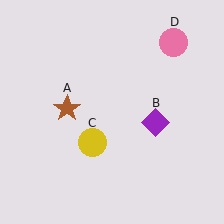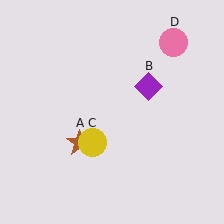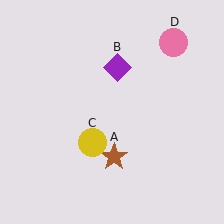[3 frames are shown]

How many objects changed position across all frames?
2 objects changed position: brown star (object A), purple diamond (object B).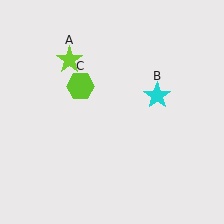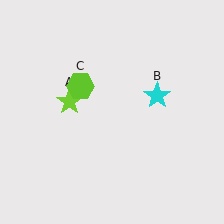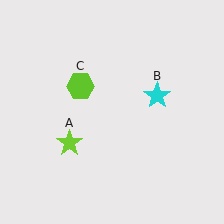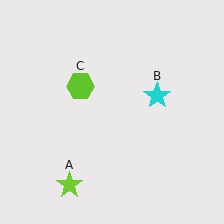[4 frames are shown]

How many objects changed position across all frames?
1 object changed position: lime star (object A).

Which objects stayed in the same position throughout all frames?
Cyan star (object B) and lime hexagon (object C) remained stationary.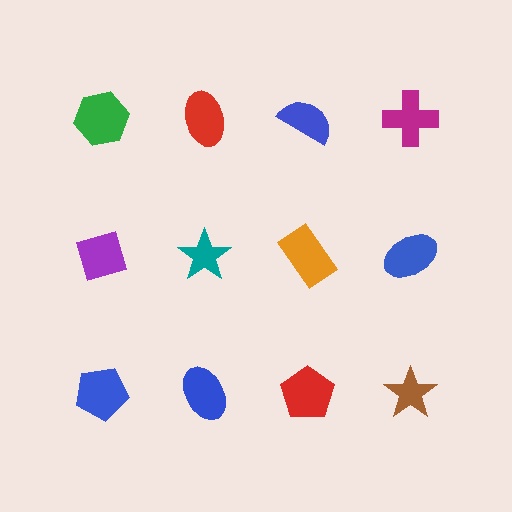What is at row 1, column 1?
A green hexagon.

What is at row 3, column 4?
A brown star.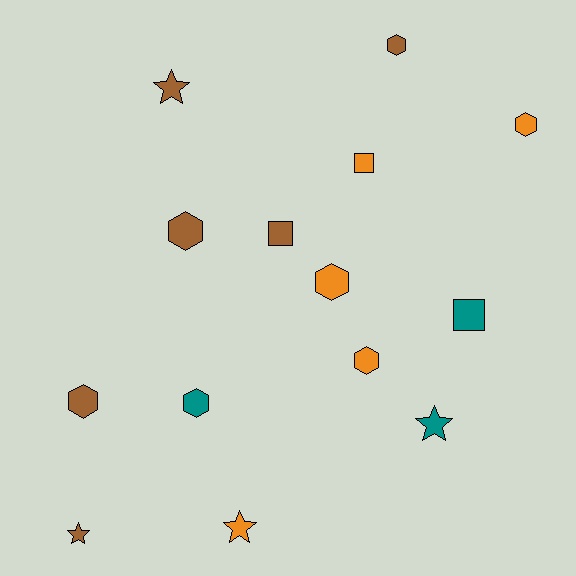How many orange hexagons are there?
There are 3 orange hexagons.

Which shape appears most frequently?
Hexagon, with 7 objects.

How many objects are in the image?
There are 14 objects.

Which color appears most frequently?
Brown, with 6 objects.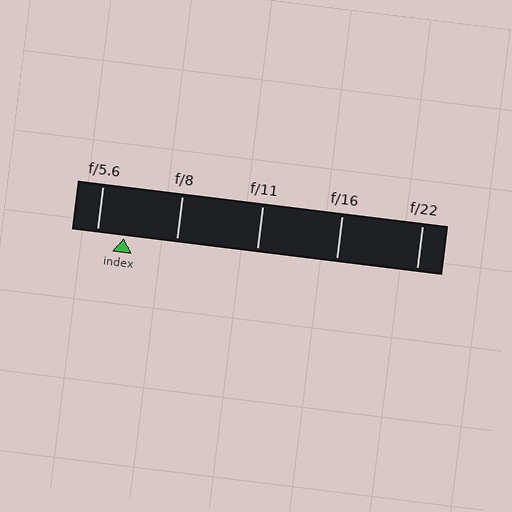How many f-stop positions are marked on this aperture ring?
There are 5 f-stop positions marked.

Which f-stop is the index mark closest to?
The index mark is closest to f/5.6.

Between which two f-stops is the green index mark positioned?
The index mark is between f/5.6 and f/8.